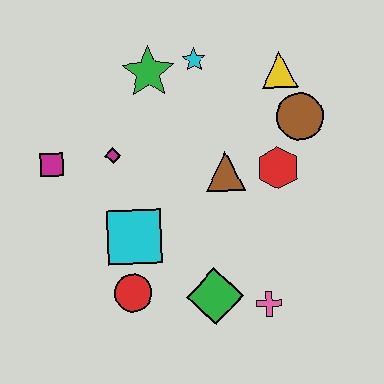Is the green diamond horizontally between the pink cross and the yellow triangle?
No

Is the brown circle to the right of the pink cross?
Yes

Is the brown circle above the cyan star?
No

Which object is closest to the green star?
The cyan star is closest to the green star.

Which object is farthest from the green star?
The pink cross is farthest from the green star.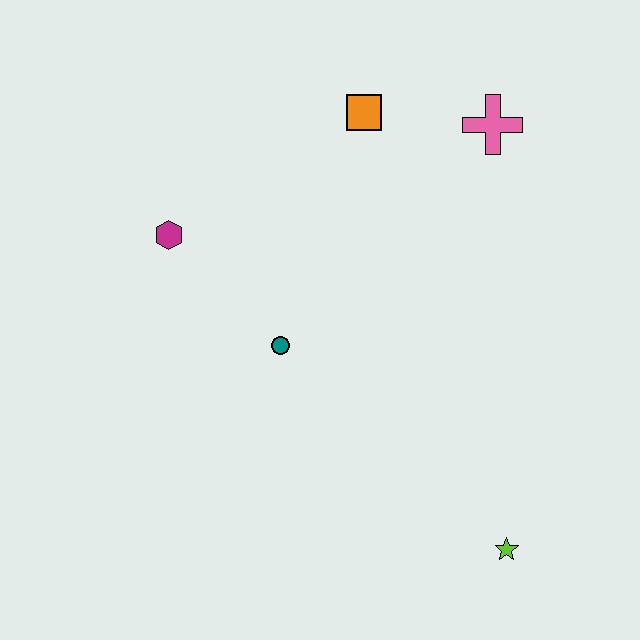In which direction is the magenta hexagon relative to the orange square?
The magenta hexagon is to the left of the orange square.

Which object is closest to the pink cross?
The orange square is closest to the pink cross.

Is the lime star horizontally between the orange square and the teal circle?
No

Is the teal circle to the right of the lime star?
No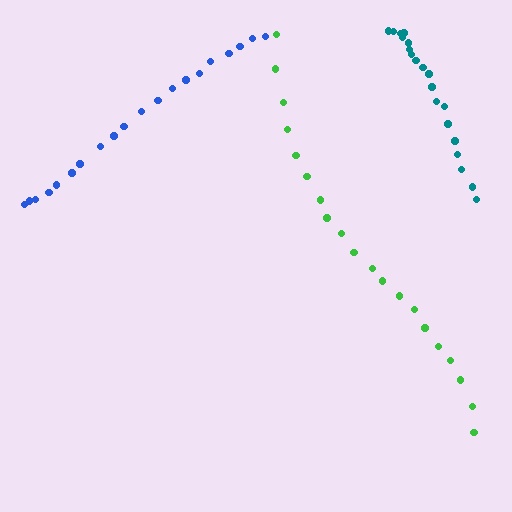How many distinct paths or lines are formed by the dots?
There are 3 distinct paths.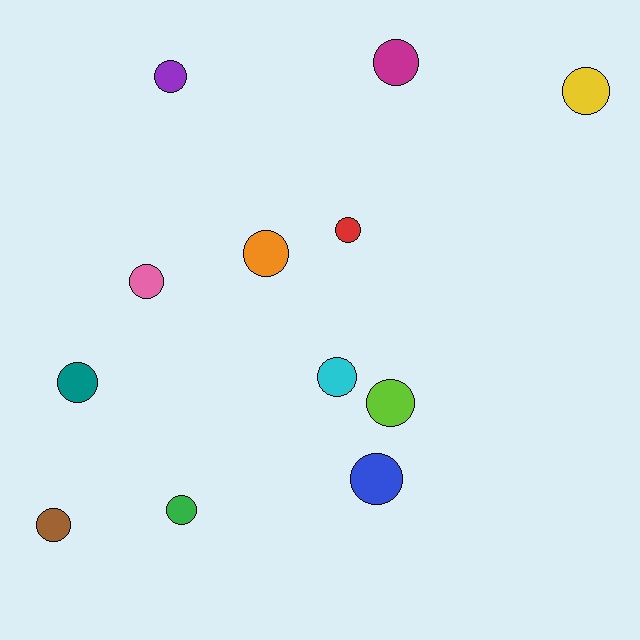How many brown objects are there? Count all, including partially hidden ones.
There is 1 brown object.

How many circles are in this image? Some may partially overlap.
There are 12 circles.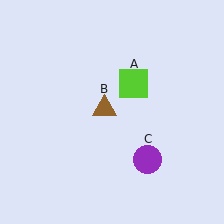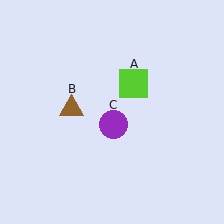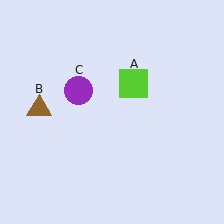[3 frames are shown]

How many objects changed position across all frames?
2 objects changed position: brown triangle (object B), purple circle (object C).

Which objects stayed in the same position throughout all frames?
Lime square (object A) remained stationary.